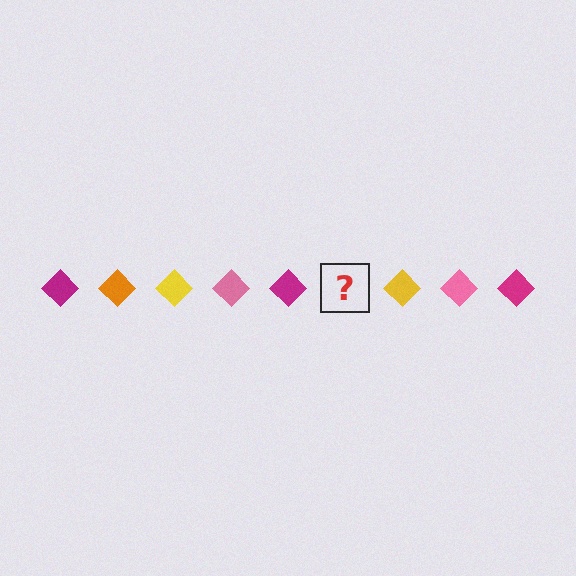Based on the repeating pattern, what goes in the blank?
The blank should be an orange diamond.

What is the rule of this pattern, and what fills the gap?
The rule is that the pattern cycles through magenta, orange, yellow, pink diamonds. The gap should be filled with an orange diamond.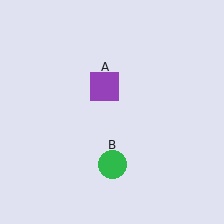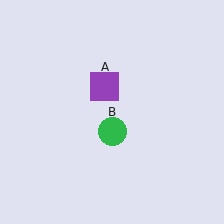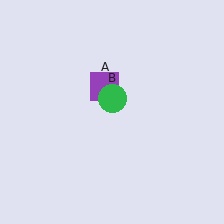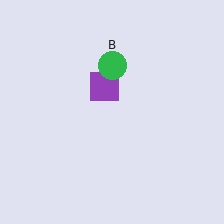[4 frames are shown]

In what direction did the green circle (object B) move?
The green circle (object B) moved up.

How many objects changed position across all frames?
1 object changed position: green circle (object B).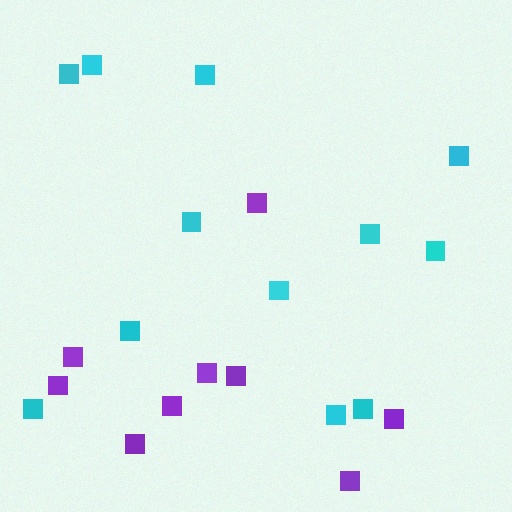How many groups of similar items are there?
There are 2 groups: one group of purple squares (9) and one group of cyan squares (12).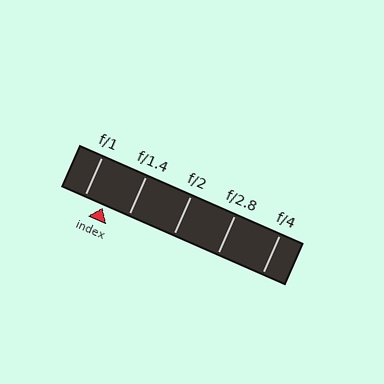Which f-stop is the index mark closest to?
The index mark is closest to f/1.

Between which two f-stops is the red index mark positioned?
The index mark is between f/1 and f/1.4.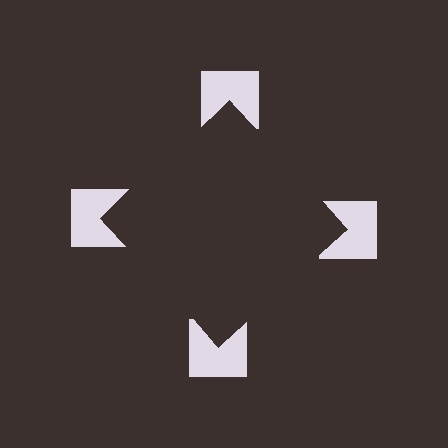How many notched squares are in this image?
There are 4 — one at each vertex of the illusory square.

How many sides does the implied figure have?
4 sides.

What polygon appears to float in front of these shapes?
An illusory square — its edges are inferred from the aligned wedge cuts in the notched squares, not physically drawn.